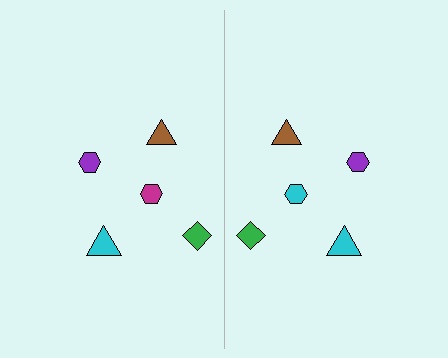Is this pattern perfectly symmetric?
No, the pattern is not perfectly symmetric. The cyan hexagon on the right side breaks the symmetry — its mirror counterpart is magenta.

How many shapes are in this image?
There are 10 shapes in this image.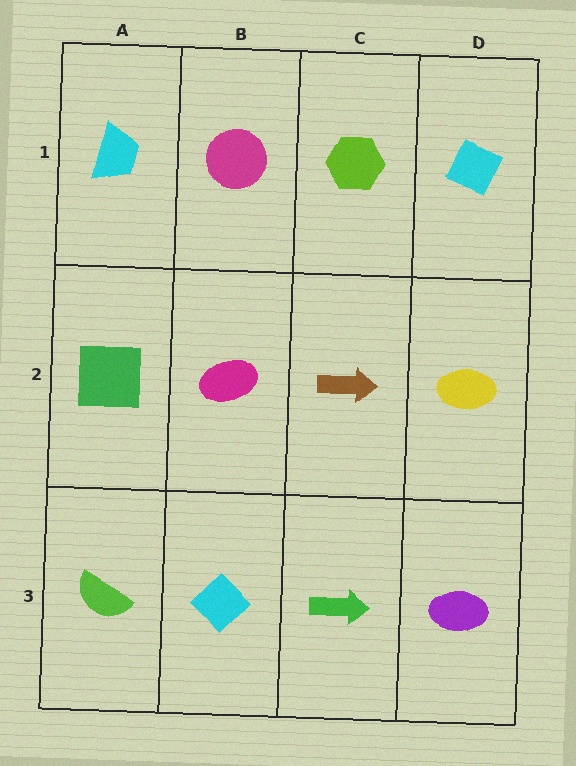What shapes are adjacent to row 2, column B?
A magenta circle (row 1, column B), a cyan diamond (row 3, column B), a green square (row 2, column A), a brown arrow (row 2, column C).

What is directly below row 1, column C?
A brown arrow.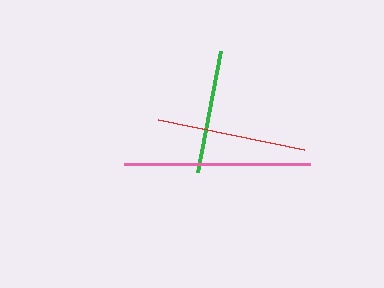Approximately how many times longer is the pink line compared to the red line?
The pink line is approximately 1.3 times the length of the red line.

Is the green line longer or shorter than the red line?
The red line is longer than the green line.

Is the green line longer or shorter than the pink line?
The pink line is longer than the green line.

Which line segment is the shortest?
The green line is the shortest at approximately 123 pixels.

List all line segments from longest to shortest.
From longest to shortest: pink, red, green.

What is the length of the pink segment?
The pink segment is approximately 186 pixels long.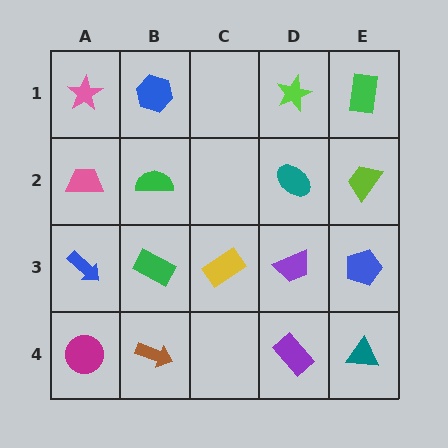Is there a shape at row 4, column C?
No, that cell is empty.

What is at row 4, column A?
A magenta circle.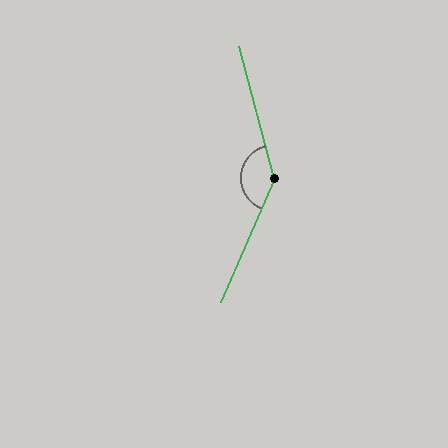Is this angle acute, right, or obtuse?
It is obtuse.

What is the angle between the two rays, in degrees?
Approximately 142 degrees.